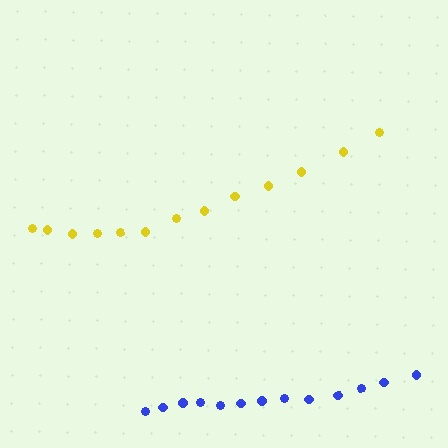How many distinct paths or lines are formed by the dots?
There are 2 distinct paths.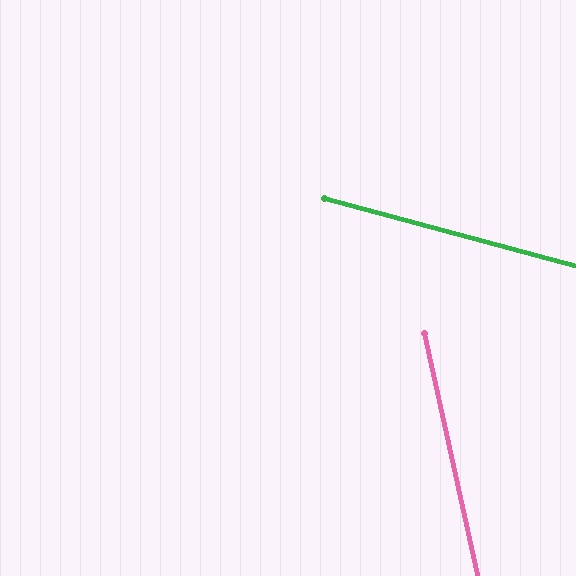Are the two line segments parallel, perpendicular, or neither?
Neither parallel nor perpendicular — they differ by about 63°.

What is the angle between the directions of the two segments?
Approximately 63 degrees.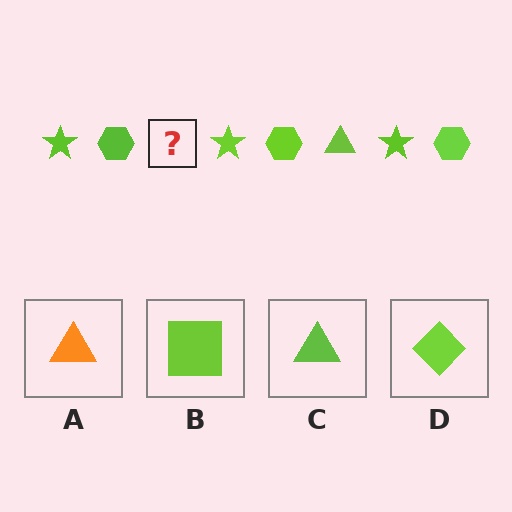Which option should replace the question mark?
Option C.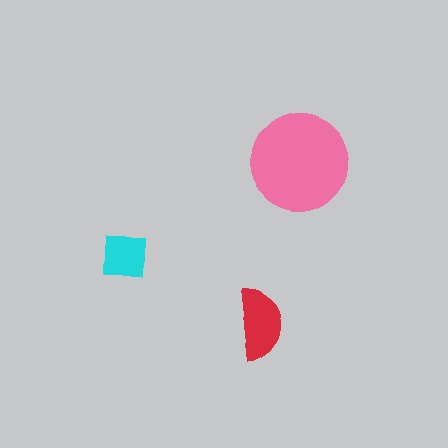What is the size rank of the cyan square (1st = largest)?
3rd.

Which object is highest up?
The pink circle is topmost.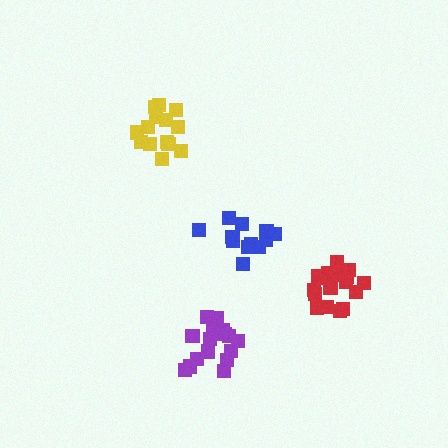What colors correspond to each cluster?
The clusters are colored: yellow, blue, purple, red.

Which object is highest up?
The yellow cluster is topmost.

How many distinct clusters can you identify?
There are 4 distinct clusters.